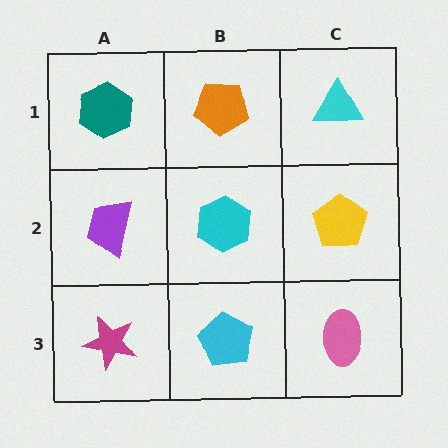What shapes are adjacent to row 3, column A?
A purple trapezoid (row 2, column A), a cyan pentagon (row 3, column B).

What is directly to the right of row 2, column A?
A cyan hexagon.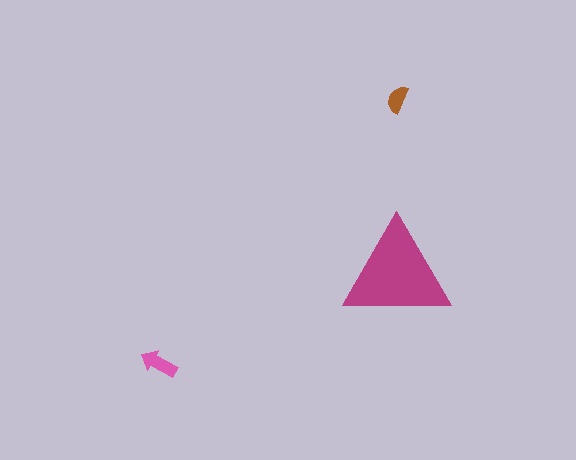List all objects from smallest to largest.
The brown semicircle, the pink arrow, the magenta triangle.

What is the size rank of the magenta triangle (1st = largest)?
1st.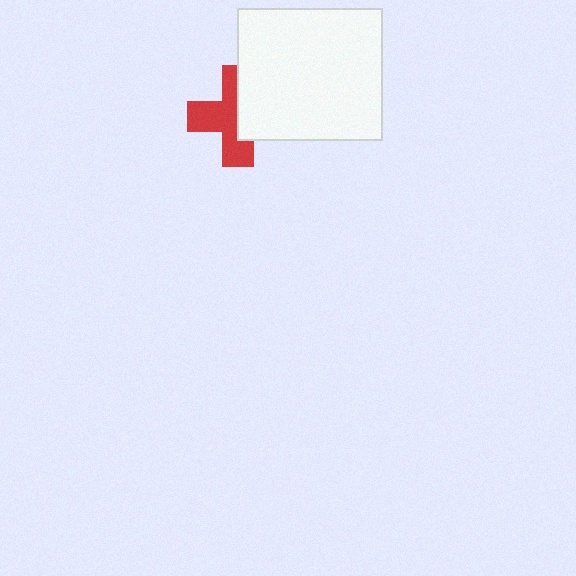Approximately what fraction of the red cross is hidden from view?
Roughly 43% of the red cross is hidden behind the white rectangle.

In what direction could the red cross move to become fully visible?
The red cross could move left. That would shift it out from behind the white rectangle entirely.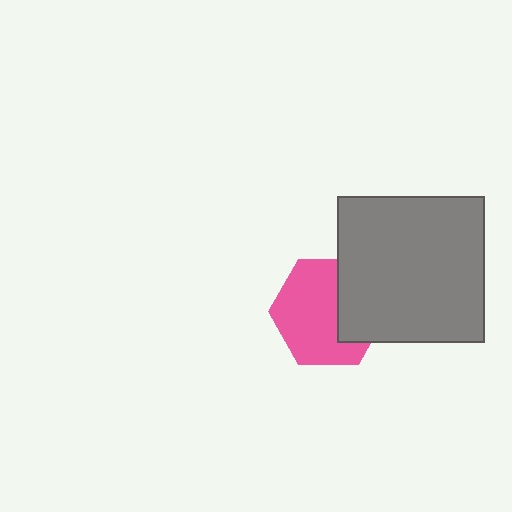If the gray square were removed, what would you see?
You would see the complete pink hexagon.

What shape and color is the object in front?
The object in front is a gray square.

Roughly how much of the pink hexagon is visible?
Most of it is visible (roughly 66%).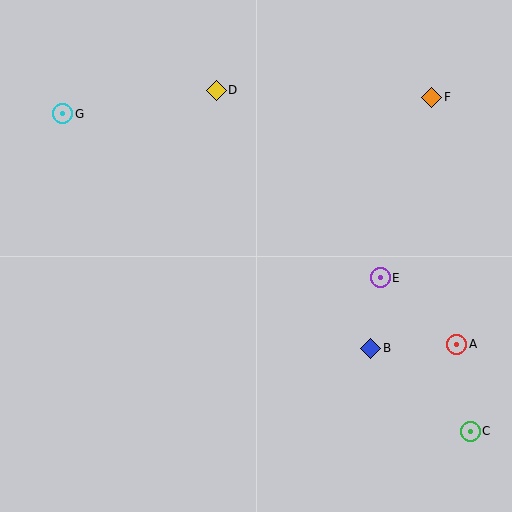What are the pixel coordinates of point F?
Point F is at (432, 97).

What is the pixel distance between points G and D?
The distance between G and D is 155 pixels.